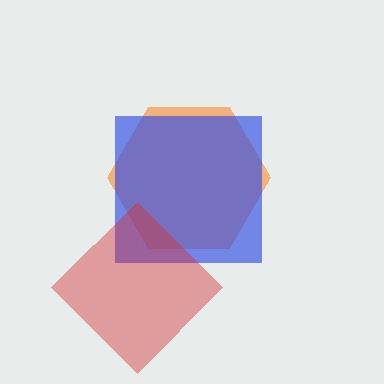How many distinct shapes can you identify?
There are 3 distinct shapes: an orange hexagon, a blue square, a red diamond.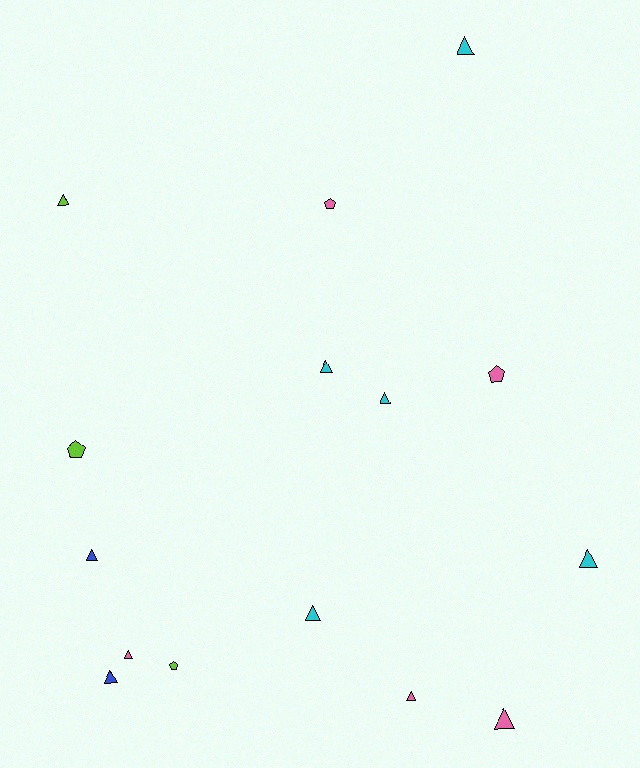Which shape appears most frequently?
Triangle, with 11 objects.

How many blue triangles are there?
There are 2 blue triangles.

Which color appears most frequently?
Pink, with 5 objects.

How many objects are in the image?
There are 15 objects.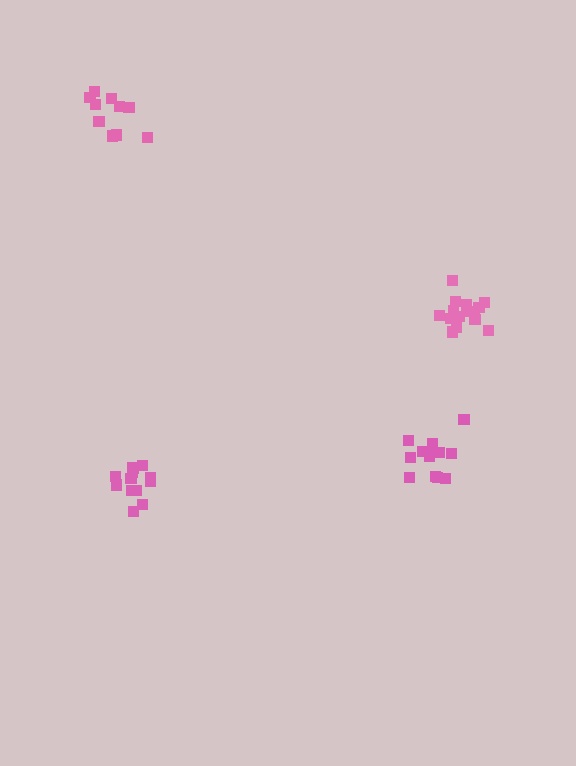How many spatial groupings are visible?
There are 4 spatial groupings.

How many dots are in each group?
Group 1: 12 dots, Group 2: 15 dots, Group 3: 10 dots, Group 4: 13 dots (50 total).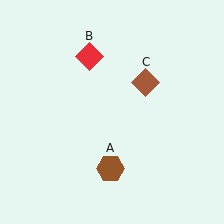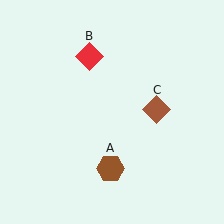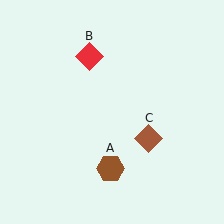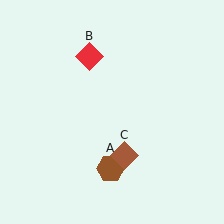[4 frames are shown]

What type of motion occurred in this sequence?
The brown diamond (object C) rotated clockwise around the center of the scene.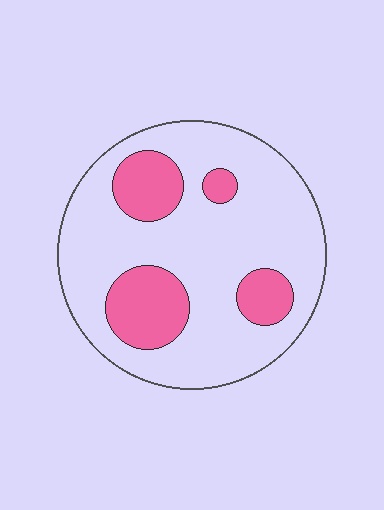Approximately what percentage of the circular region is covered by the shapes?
Approximately 25%.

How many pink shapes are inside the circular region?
4.